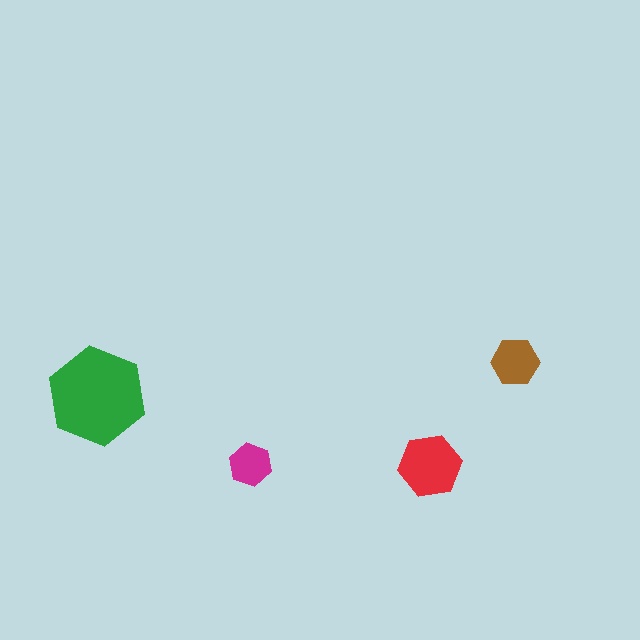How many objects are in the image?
There are 4 objects in the image.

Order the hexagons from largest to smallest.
the green one, the red one, the brown one, the magenta one.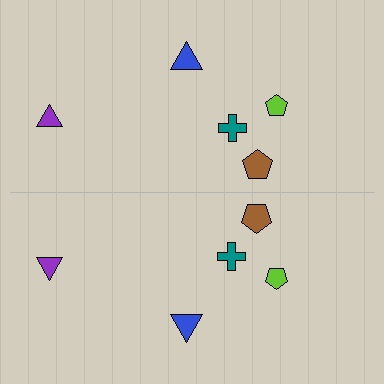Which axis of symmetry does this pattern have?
The pattern has a horizontal axis of symmetry running through the center of the image.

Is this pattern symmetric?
Yes, this pattern has bilateral (reflection) symmetry.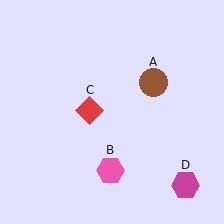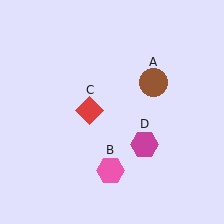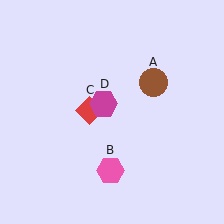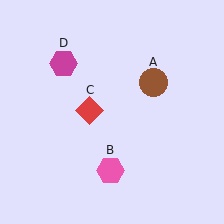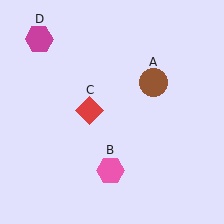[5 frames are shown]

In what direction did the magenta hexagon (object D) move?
The magenta hexagon (object D) moved up and to the left.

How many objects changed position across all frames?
1 object changed position: magenta hexagon (object D).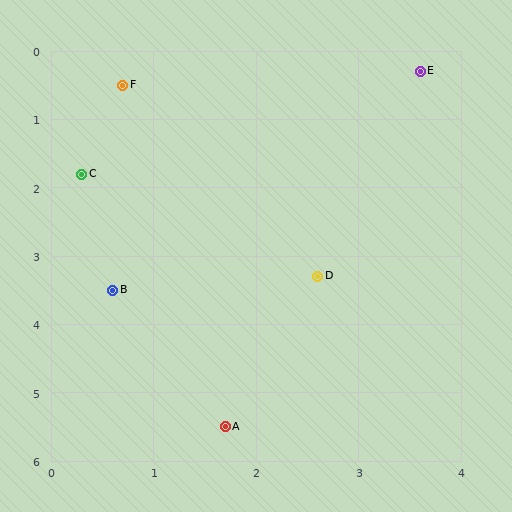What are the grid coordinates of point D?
Point D is at approximately (2.6, 3.3).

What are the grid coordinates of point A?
Point A is at approximately (1.7, 5.5).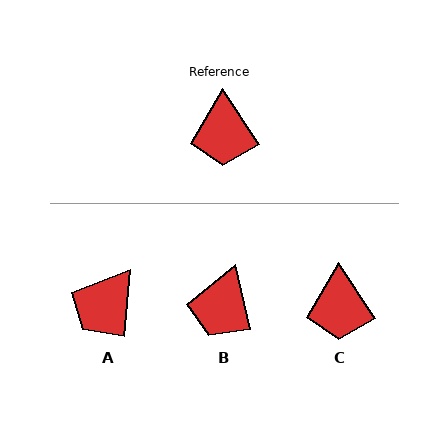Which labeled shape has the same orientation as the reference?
C.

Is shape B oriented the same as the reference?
No, it is off by about 21 degrees.